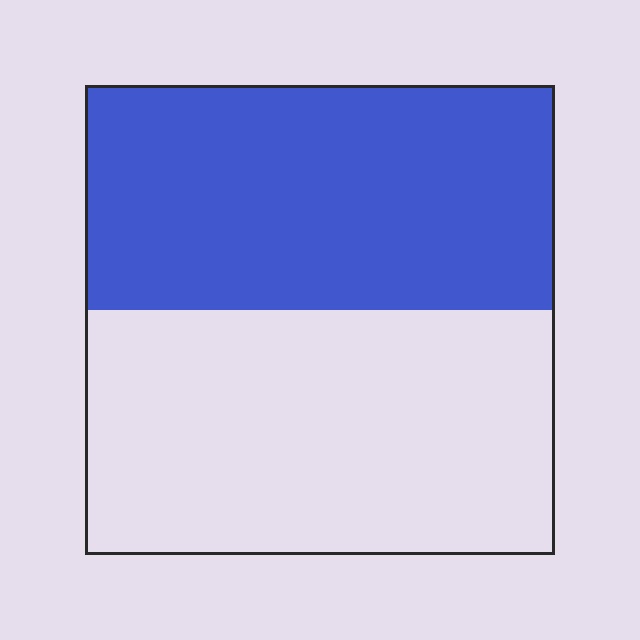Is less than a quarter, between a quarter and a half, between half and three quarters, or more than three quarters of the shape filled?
Between a quarter and a half.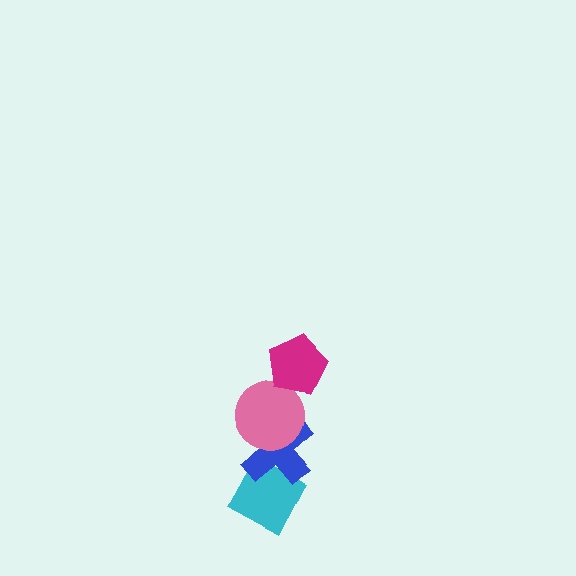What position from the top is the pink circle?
The pink circle is 2nd from the top.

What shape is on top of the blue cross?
The pink circle is on top of the blue cross.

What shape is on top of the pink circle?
The magenta pentagon is on top of the pink circle.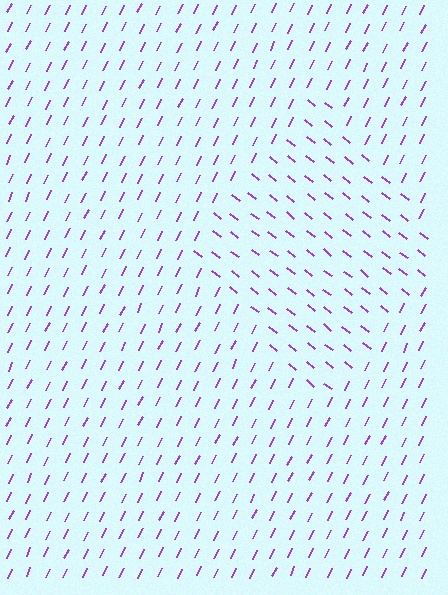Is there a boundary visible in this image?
Yes, there is a texture boundary formed by a change in line orientation.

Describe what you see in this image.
The image is filled with small purple line segments. A diamond region in the image has lines oriented differently from the surrounding lines, creating a visible texture boundary.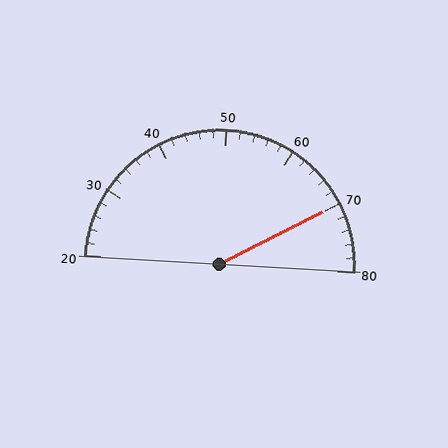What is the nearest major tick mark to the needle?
The nearest major tick mark is 70.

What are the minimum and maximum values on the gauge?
The gauge ranges from 20 to 80.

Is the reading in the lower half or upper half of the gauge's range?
The reading is in the upper half of the range (20 to 80).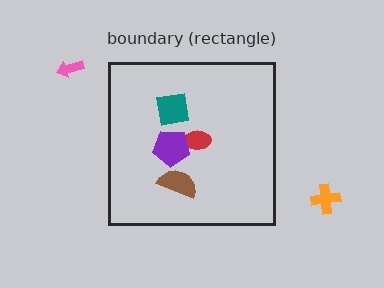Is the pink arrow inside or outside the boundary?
Outside.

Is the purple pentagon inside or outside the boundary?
Inside.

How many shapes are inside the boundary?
4 inside, 2 outside.